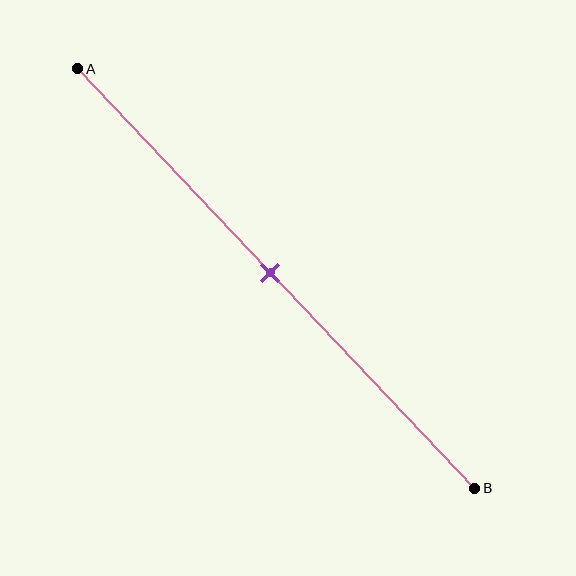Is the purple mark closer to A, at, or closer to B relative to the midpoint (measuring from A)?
The purple mark is approximately at the midpoint of segment AB.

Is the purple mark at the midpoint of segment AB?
Yes, the mark is approximately at the midpoint.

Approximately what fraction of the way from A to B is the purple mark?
The purple mark is approximately 50% of the way from A to B.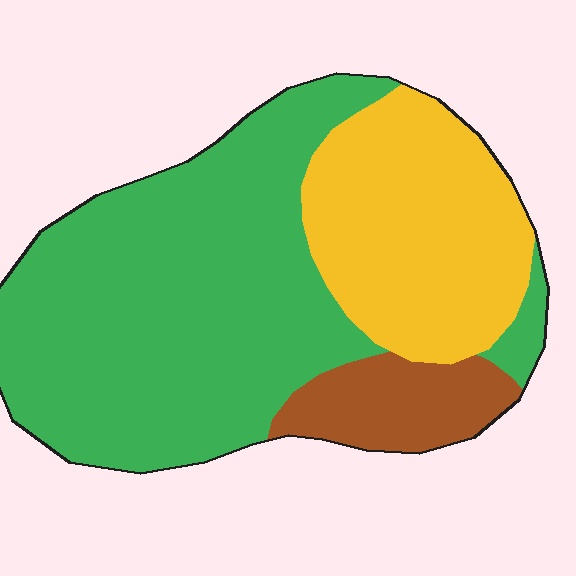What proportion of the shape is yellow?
Yellow covers about 30% of the shape.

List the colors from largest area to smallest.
From largest to smallest: green, yellow, brown.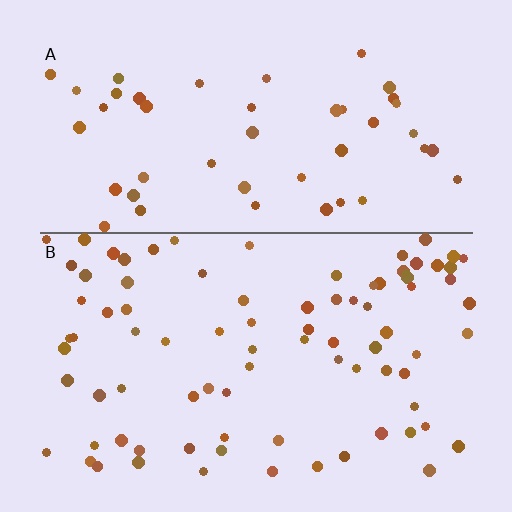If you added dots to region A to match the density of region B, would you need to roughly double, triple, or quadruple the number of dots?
Approximately double.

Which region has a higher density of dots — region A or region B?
B (the bottom).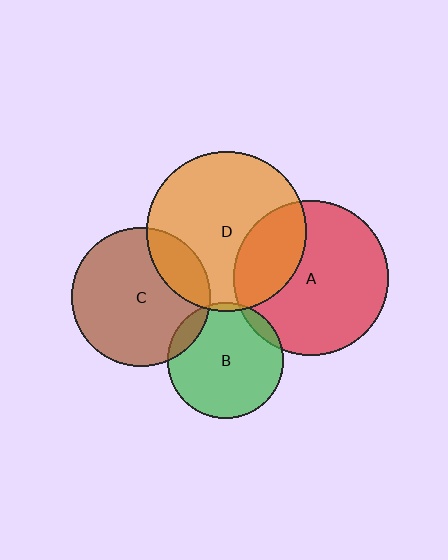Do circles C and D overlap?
Yes.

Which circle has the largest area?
Circle D (orange).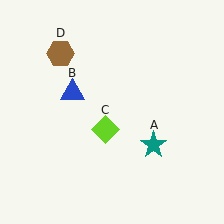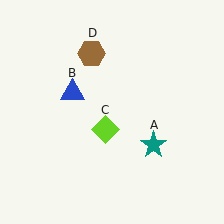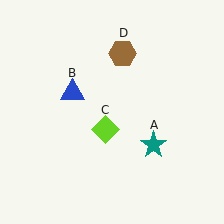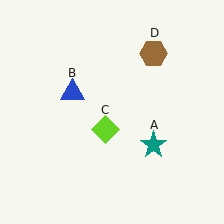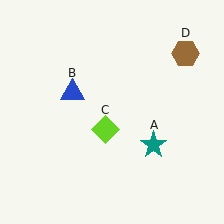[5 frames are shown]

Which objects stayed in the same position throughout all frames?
Teal star (object A) and blue triangle (object B) and lime diamond (object C) remained stationary.